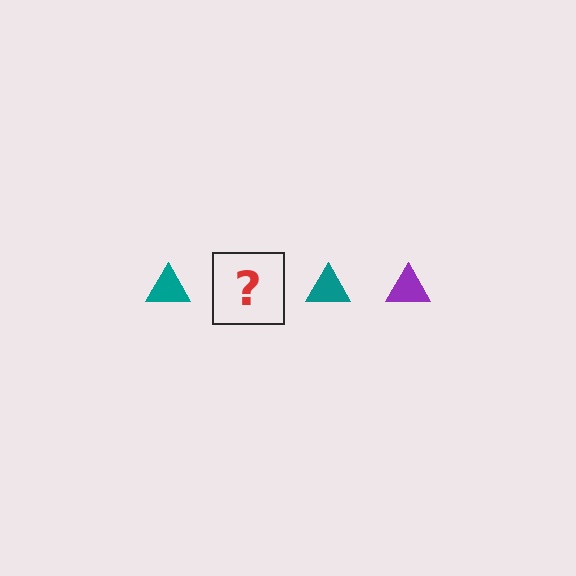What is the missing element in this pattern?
The missing element is a purple triangle.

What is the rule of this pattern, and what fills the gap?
The rule is that the pattern cycles through teal, purple triangles. The gap should be filled with a purple triangle.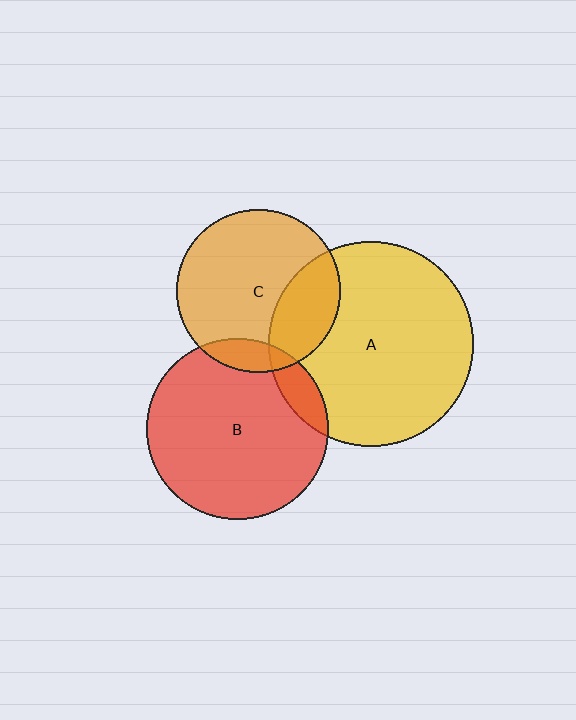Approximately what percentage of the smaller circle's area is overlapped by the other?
Approximately 10%.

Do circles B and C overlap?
Yes.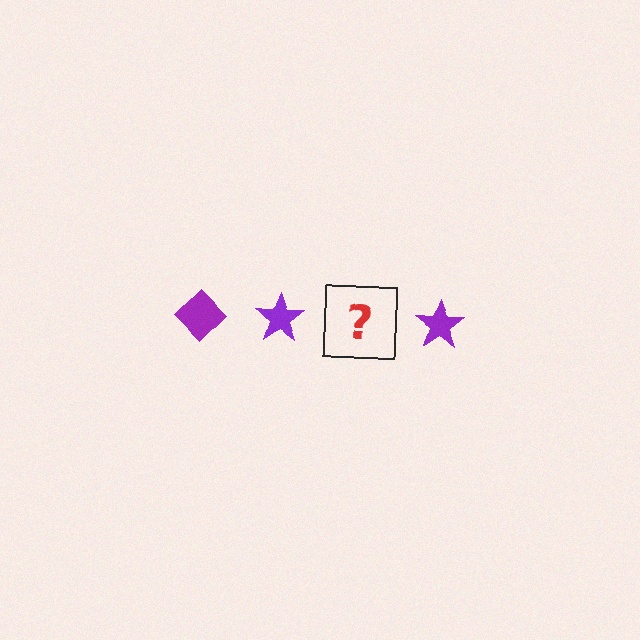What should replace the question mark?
The question mark should be replaced with a purple diamond.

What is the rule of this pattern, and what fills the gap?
The rule is that the pattern cycles through diamond, star shapes in purple. The gap should be filled with a purple diamond.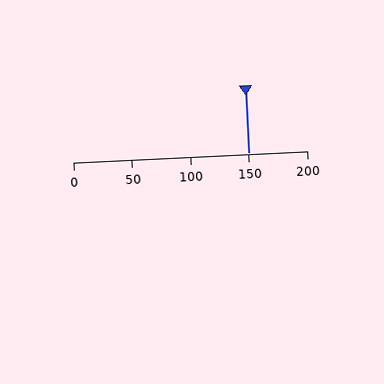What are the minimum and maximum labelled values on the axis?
The axis runs from 0 to 200.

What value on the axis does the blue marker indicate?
The marker indicates approximately 150.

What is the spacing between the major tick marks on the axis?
The major ticks are spaced 50 apart.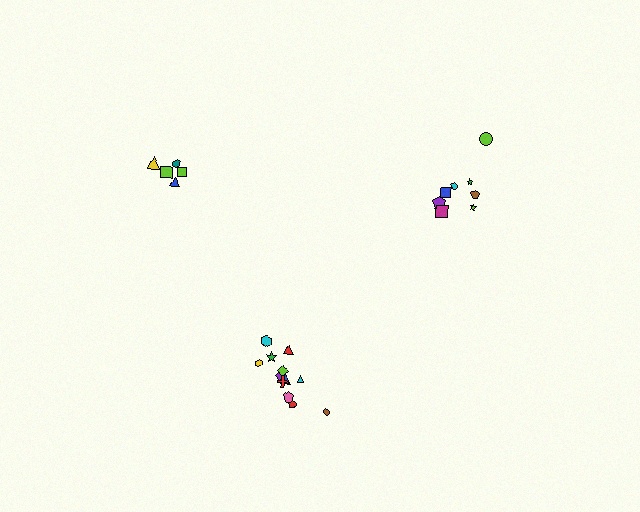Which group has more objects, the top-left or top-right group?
The top-right group.